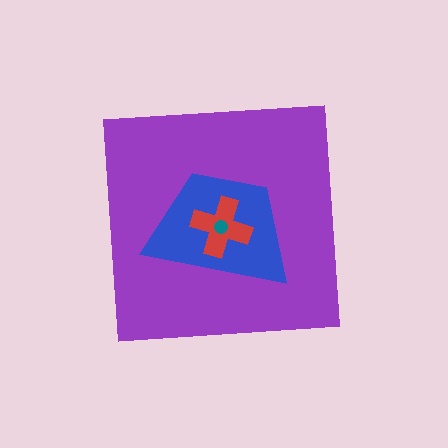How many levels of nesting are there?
4.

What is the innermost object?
The teal circle.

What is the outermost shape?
The purple square.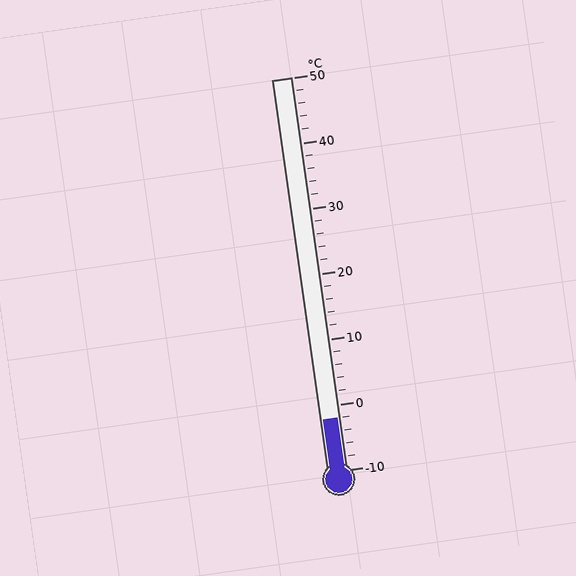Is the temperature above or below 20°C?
The temperature is below 20°C.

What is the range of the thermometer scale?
The thermometer scale ranges from -10°C to 50°C.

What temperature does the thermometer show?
The thermometer shows approximately -2°C.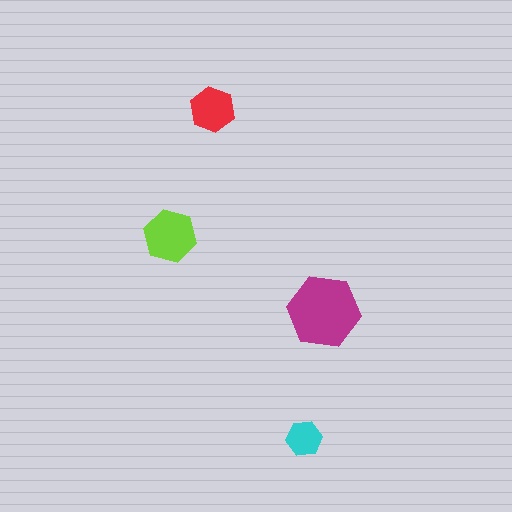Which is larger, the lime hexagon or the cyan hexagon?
The lime one.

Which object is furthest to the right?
The magenta hexagon is rightmost.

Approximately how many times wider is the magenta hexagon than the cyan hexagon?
About 2 times wider.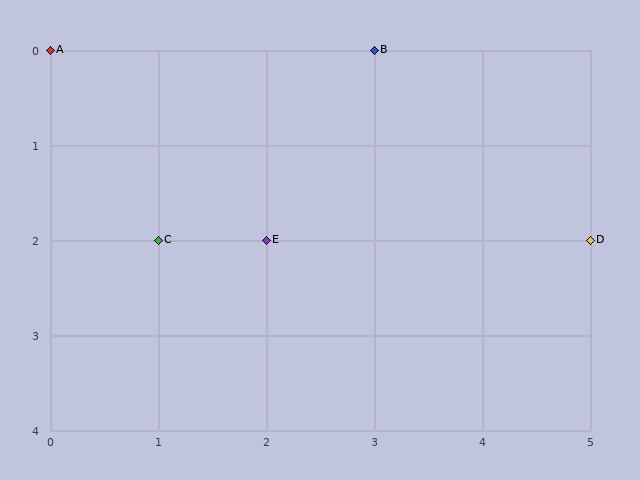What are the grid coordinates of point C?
Point C is at grid coordinates (1, 2).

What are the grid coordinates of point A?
Point A is at grid coordinates (0, 0).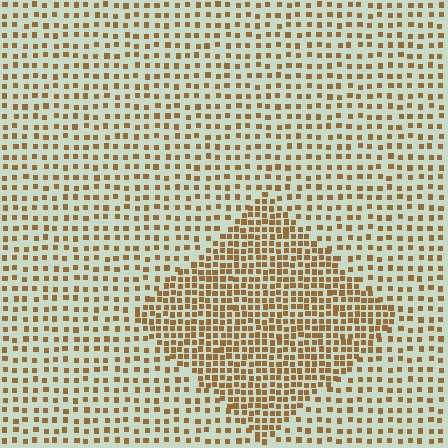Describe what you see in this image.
The image contains small brown elements arranged at two different densities. A diamond-shaped region is visible where the elements are more densely packed than the surrounding area.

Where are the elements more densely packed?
The elements are more densely packed inside the diamond boundary.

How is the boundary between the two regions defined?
The boundary is defined by a change in element density (approximately 2.1x ratio). All elements are the same color, size, and shape.